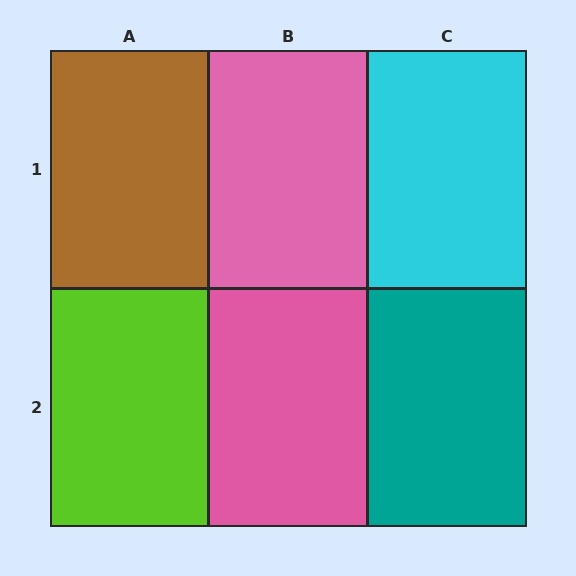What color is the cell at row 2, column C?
Teal.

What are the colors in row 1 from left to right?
Brown, pink, cyan.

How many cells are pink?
2 cells are pink.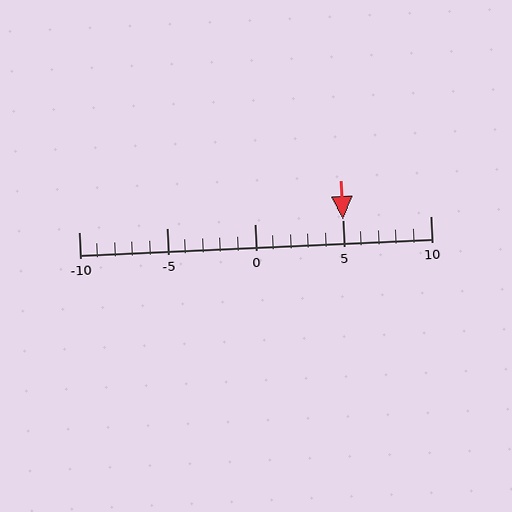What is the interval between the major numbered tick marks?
The major tick marks are spaced 5 units apart.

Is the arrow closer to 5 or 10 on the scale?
The arrow is closer to 5.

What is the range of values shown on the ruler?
The ruler shows values from -10 to 10.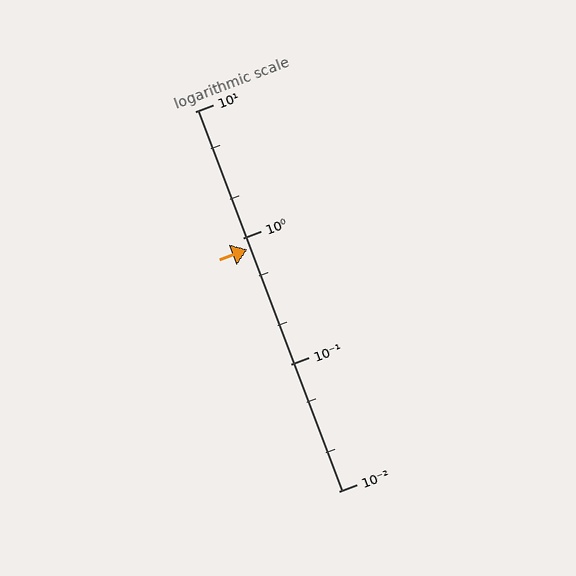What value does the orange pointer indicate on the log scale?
The pointer indicates approximately 0.81.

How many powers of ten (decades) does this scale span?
The scale spans 3 decades, from 0.01 to 10.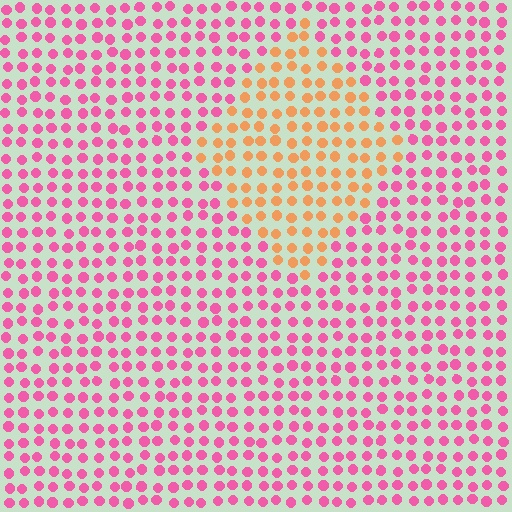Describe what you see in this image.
The image is filled with small pink elements in a uniform arrangement. A diamond-shaped region is visible where the elements are tinted to a slightly different hue, forming a subtle color boundary.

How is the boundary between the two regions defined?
The boundary is defined purely by a slight shift in hue (about 56 degrees). Spacing, size, and orientation are identical on both sides.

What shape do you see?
I see a diamond.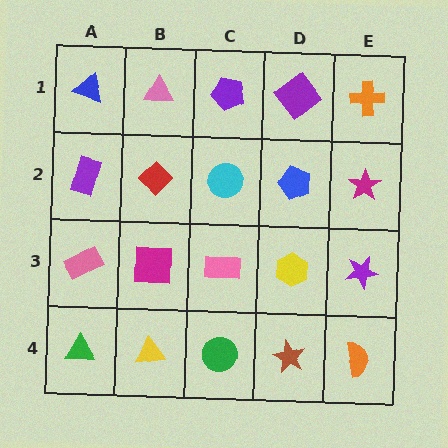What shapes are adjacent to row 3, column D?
A blue pentagon (row 2, column D), a brown star (row 4, column D), a pink rectangle (row 3, column C), a purple star (row 3, column E).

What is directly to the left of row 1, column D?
A purple pentagon.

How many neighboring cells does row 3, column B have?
4.